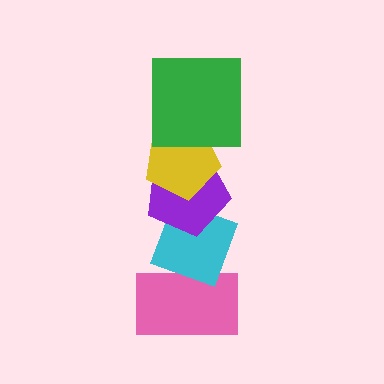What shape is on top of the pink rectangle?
The cyan diamond is on top of the pink rectangle.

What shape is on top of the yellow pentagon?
The green square is on top of the yellow pentagon.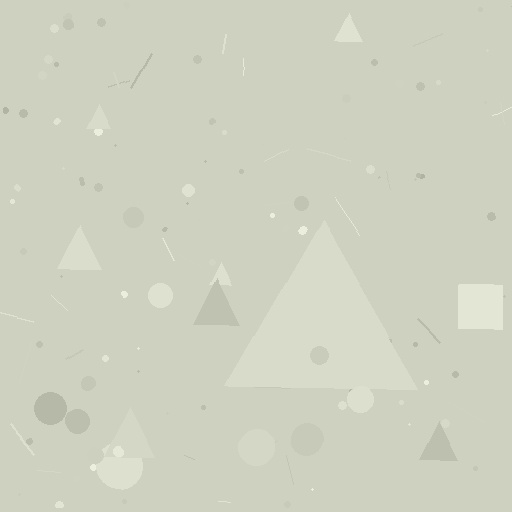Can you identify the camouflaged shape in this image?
The camouflaged shape is a triangle.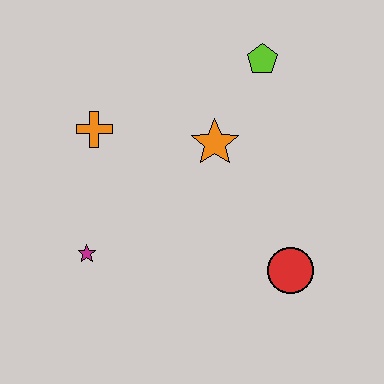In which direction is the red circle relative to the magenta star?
The red circle is to the right of the magenta star.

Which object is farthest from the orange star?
The magenta star is farthest from the orange star.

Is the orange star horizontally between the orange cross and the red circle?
Yes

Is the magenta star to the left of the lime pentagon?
Yes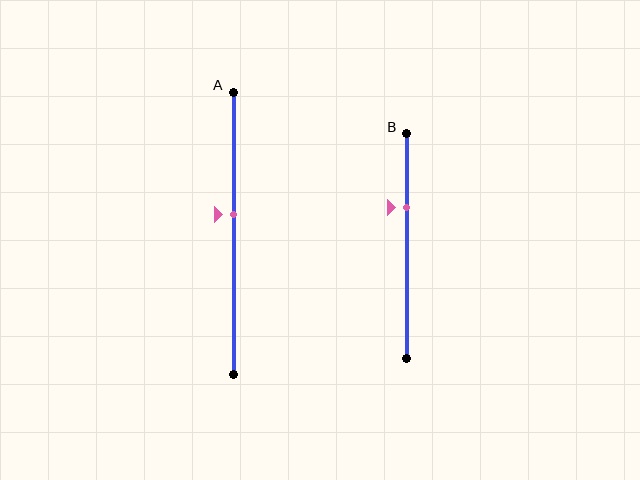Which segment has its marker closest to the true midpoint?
Segment A has its marker closest to the true midpoint.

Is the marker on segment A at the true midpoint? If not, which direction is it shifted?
No, the marker on segment A is shifted upward by about 7% of the segment length.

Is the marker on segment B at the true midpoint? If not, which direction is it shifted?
No, the marker on segment B is shifted upward by about 17% of the segment length.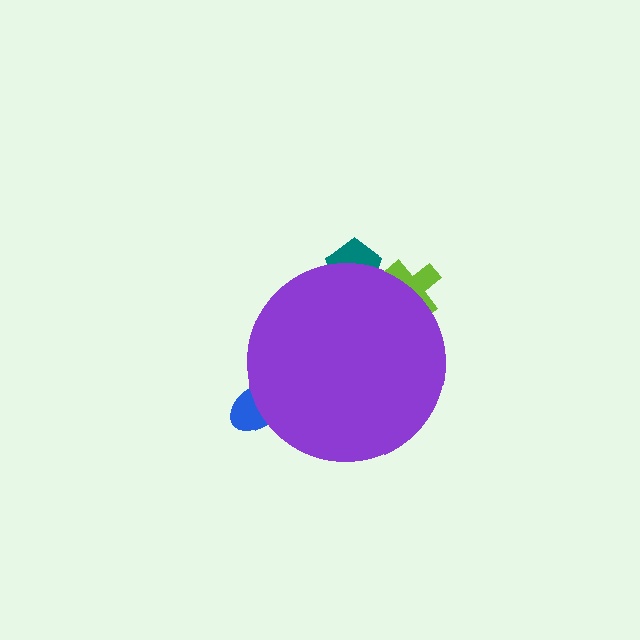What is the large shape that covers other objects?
A purple circle.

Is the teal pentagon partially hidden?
Yes, the teal pentagon is partially hidden behind the purple circle.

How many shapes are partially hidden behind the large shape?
3 shapes are partially hidden.